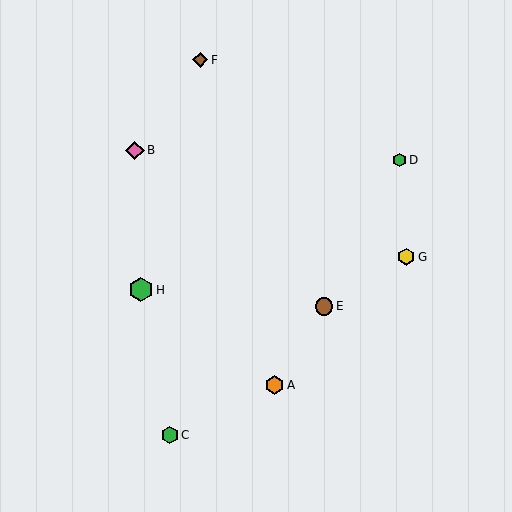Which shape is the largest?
The green hexagon (labeled H) is the largest.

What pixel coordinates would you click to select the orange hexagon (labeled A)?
Click at (274, 385) to select the orange hexagon A.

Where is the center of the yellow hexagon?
The center of the yellow hexagon is at (406, 257).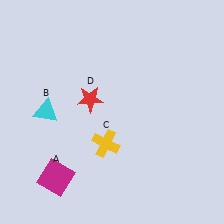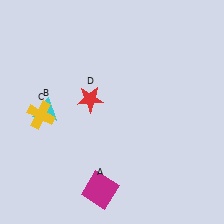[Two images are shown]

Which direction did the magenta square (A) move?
The magenta square (A) moved right.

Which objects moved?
The objects that moved are: the magenta square (A), the yellow cross (C).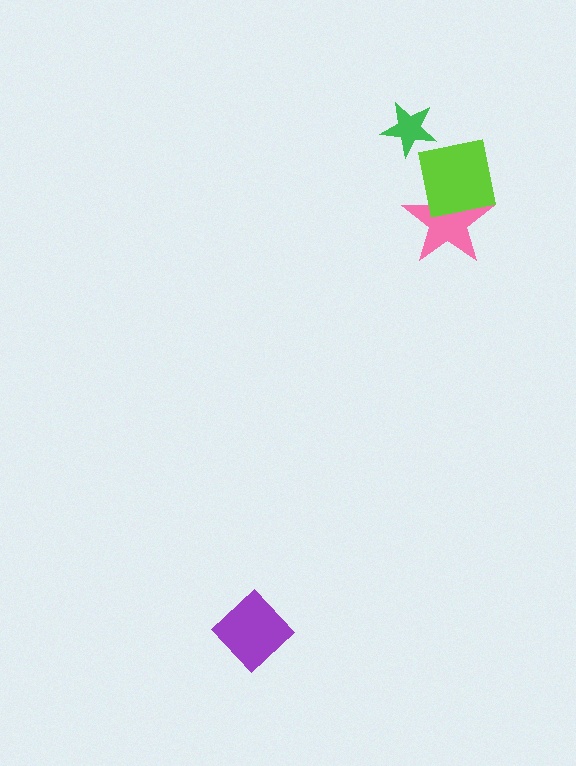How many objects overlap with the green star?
0 objects overlap with the green star.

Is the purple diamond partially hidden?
No, no other shape covers it.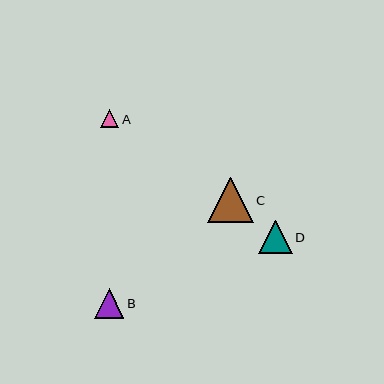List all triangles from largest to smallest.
From largest to smallest: C, D, B, A.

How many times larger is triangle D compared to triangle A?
Triangle D is approximately 1.8 times the size of triangle A.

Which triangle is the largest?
Triangle C is the largest with a size of approximately 46 pixels.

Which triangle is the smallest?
Triangle A is the smallest with a size of approximately 18 pixels.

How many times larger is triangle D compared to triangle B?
Triangle D is approximately 1.2 times the size of triangle B.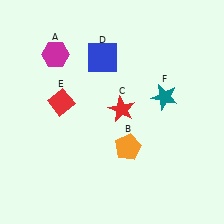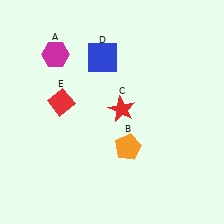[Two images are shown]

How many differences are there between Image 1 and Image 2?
There is 1 difference between the two images.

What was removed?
The teal star (F) was removed in Image 2.